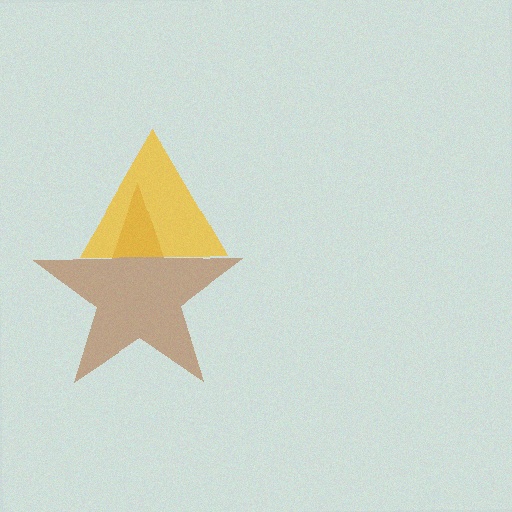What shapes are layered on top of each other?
The layered shapes are: a brown star, a yellow triangle.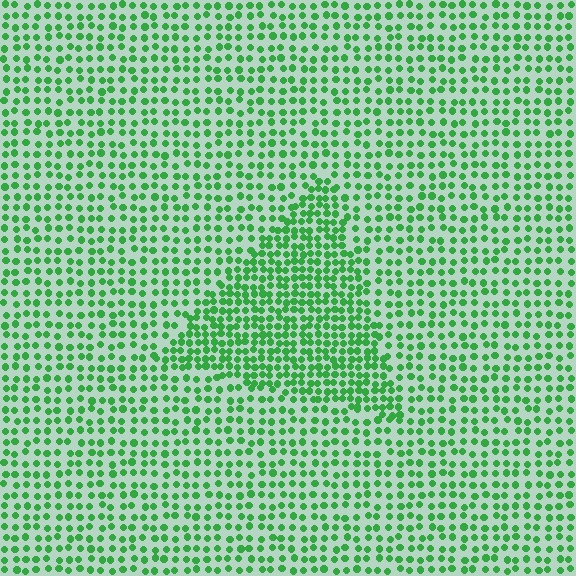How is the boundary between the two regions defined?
The boundary is defined by a change in element density (approximately 1.7x ratio). All elements are the same color, size, and shape.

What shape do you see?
I see a triangle.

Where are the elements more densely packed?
The elements are more densely packed inside the triangle boundary.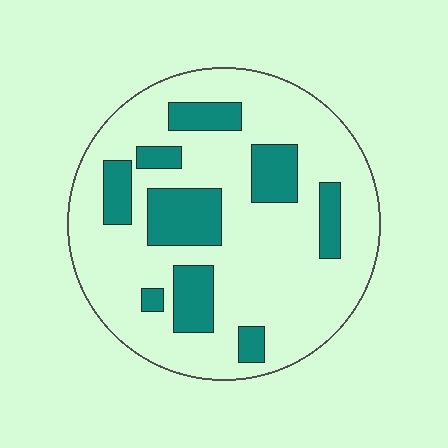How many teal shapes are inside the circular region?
9.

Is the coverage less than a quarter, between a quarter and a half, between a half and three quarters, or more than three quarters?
Less than a quarter.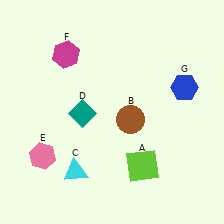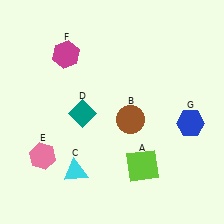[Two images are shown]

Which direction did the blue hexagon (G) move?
The blue hexagon (G) moved down.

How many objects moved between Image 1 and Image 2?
1 object moved between the two images.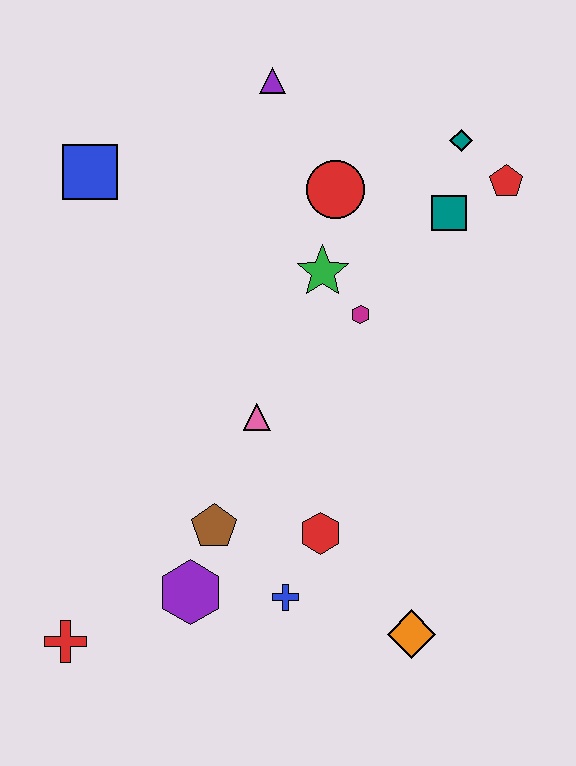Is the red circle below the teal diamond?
Yes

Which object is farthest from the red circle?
The red cross is farthest from the red circle.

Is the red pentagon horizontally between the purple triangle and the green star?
No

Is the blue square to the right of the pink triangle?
No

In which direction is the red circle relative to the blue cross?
The red circle is above the blue cross.